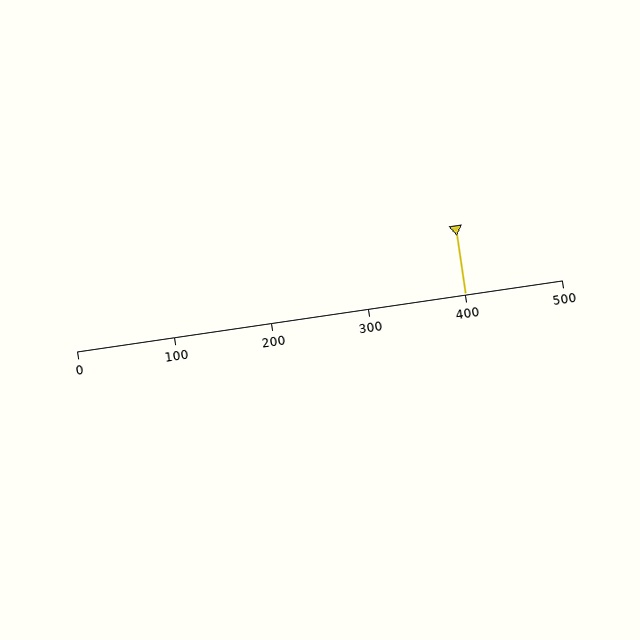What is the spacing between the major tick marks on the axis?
The major ticks are spaced 100 apart.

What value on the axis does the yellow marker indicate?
The marker indicates approximately 400.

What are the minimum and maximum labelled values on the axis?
The axis runs from 0 to 500.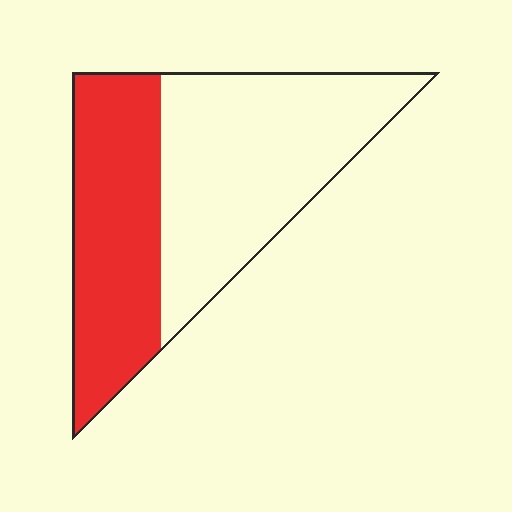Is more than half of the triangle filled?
No.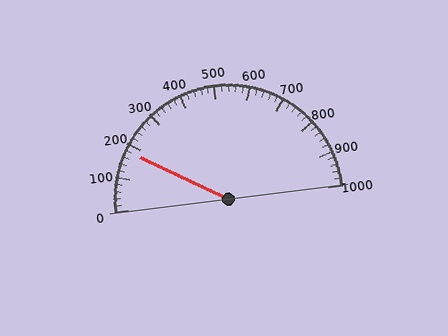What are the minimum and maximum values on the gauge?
The gauge ranges from 0 to 1000.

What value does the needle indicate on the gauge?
The needle indicates approximately 180.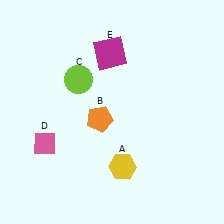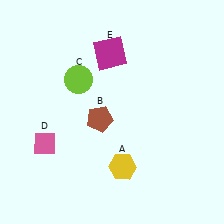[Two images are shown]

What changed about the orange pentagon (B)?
In Image 1, B is orange. In Image 2, it changed to brown.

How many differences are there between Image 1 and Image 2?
There is 1 difference between the two images.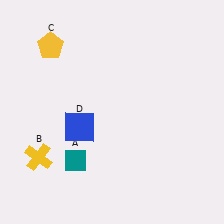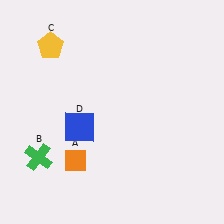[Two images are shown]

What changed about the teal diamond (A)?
In Image 1, A is teal. In Image 2, it changed to orange.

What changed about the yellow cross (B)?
In Image 1, B is yellow. In Image 2, it changed to green.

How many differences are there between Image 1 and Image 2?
There are 2 differences between the two images.